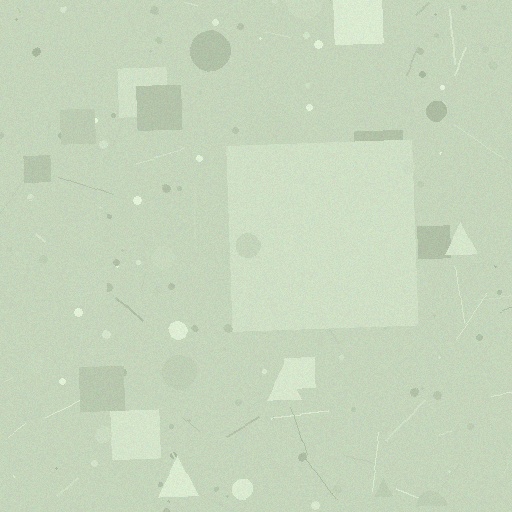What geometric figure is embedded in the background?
A square is embedded in the background.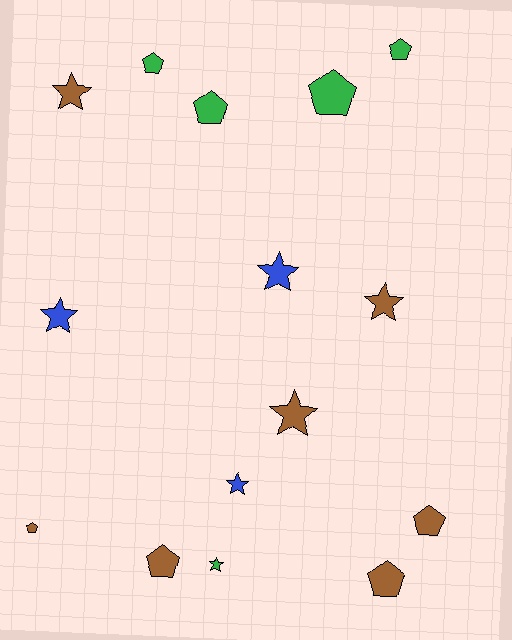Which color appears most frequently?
Brown, with 7 objects.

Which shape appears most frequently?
Pentagon, with 8 objects.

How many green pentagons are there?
There are 4 green pentagons.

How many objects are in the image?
There are 15 objects.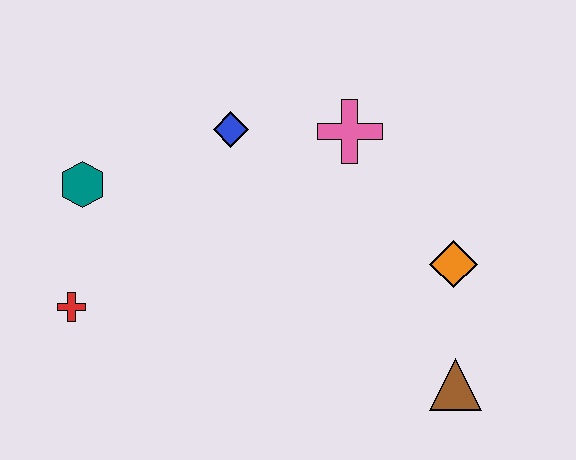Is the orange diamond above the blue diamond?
No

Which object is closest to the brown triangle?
The orange diamond is closest to the brown triangle.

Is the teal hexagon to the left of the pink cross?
Yes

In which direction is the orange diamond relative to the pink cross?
The orange diamond is below the pink cross.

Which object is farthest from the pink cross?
The red cross is farthest from the pink cross.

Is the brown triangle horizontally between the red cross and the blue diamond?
No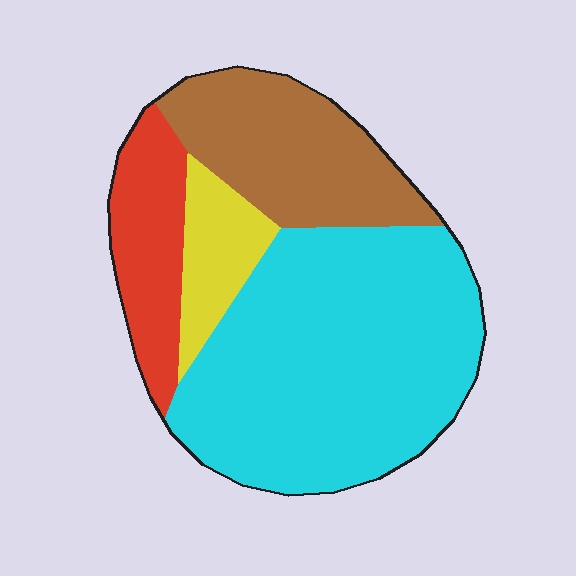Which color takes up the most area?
Cyan, at roughly 55%.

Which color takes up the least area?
Yellow, at roughly 10%.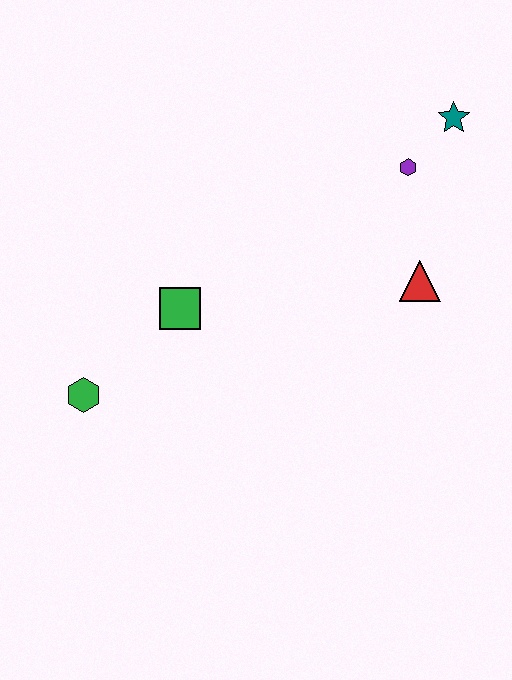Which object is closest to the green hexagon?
The green square is closest to the green hexagon.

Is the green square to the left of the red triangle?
Yes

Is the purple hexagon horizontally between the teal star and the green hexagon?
Yes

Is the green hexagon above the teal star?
No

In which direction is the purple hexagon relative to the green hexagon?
The purple hexagon is to the right of the green hexagon.